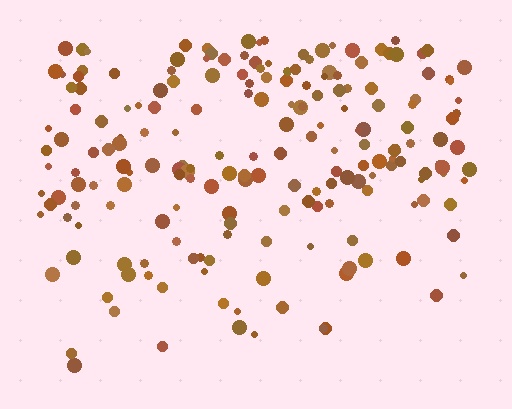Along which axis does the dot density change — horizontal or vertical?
Vertical.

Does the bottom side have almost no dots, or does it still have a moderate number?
Still a moderate number, just noticeably fewer than the top.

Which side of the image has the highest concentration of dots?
The top.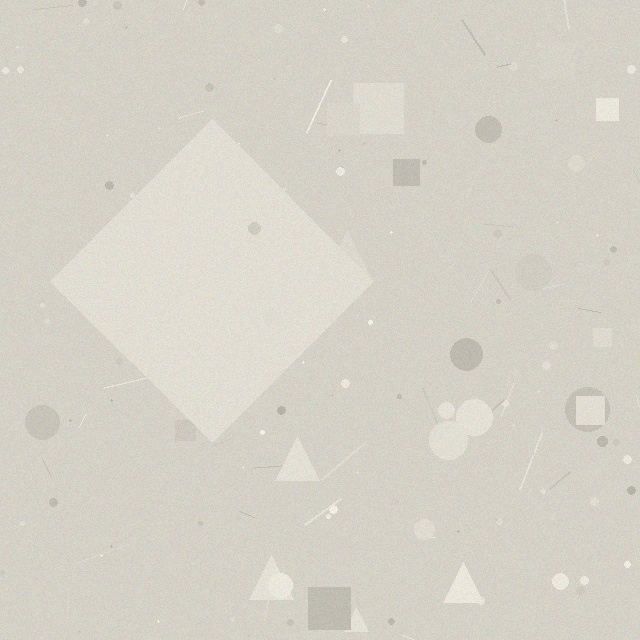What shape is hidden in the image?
A diamond is hidden in the image.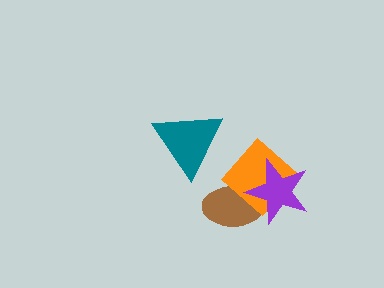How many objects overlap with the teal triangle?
0 objects overlap with the teal triangle.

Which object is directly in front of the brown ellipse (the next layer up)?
The orange diamond is directly in front of the brown ellipse.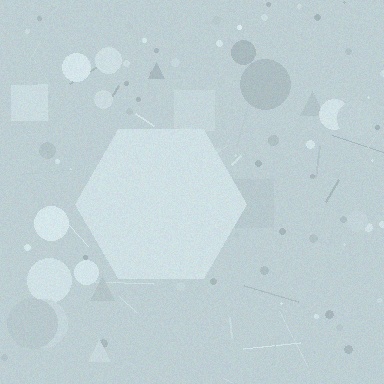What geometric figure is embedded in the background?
A hexagon is embedded in the background.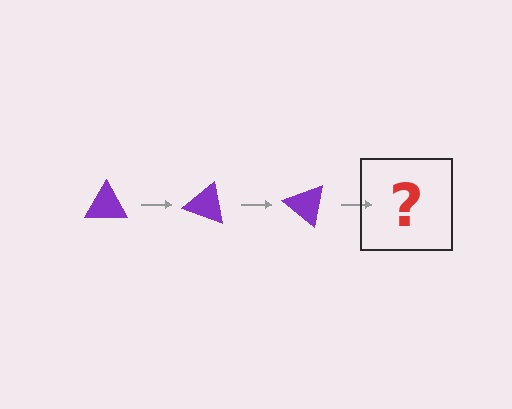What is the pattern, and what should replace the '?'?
The pattern is that the triangle rotates 20 degrees each step. The '?' should be a purple triangle rotated 60 degrees.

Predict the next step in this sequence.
The next step is a purple triangle rotated 60 degrees.